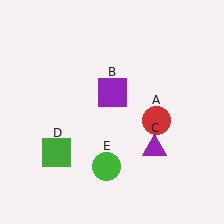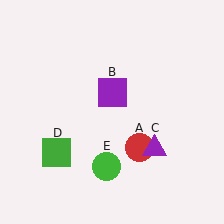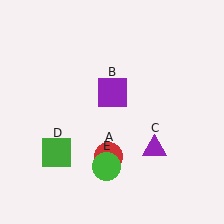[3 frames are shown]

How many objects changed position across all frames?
1 object changed position: red circle (object A).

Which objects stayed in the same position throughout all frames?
Purple square (object B) and purple triangle (object C) and green square (object D) and green circle (object E) remained stationary.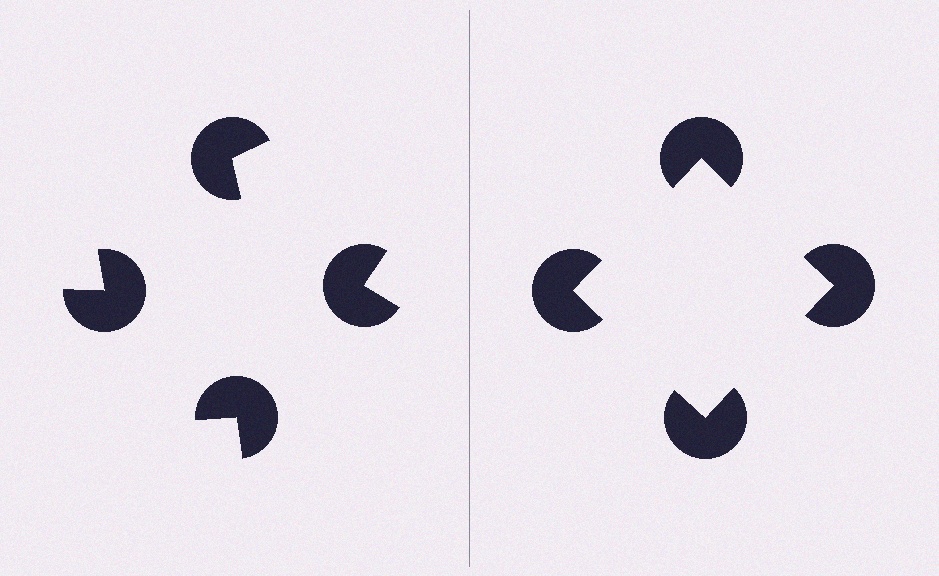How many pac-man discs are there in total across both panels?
8 — 4 on each side.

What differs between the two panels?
The pac-man discs are positioned identically on both sides; only the wedge orientations differ. On the right they align to a square; on the left they are misaligned.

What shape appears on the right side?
An illusory square.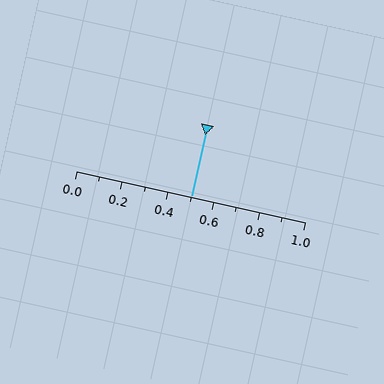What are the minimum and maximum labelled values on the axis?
The axis runs from 0.0 to 1.0.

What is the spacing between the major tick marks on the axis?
The major ticks are spaced 0.2 apart.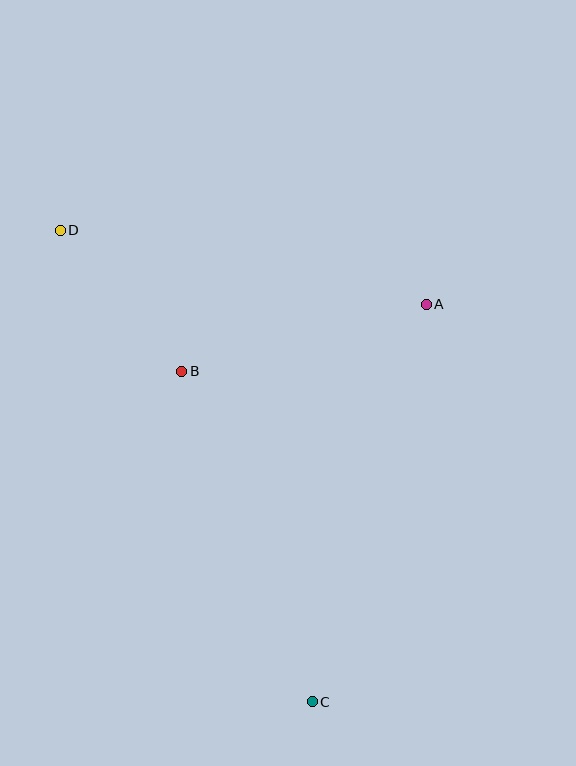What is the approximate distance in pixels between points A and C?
The distance between A and C is approximately 413 pixels.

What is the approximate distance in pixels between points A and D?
The distance between A and D is approximately 374 pixels.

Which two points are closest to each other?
Points B and D are closest to each other.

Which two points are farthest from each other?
Points C and D are farthest from each other.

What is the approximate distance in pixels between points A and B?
The distance between A and B is approximately 254 pixels.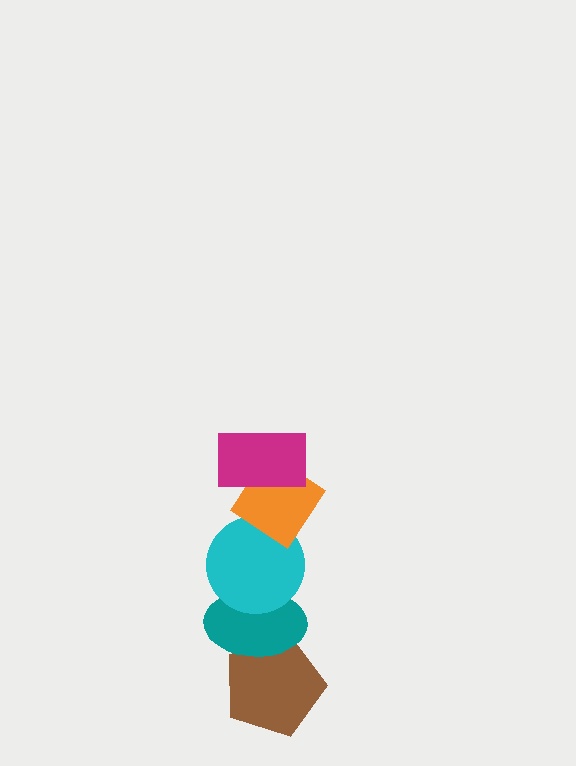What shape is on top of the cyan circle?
The orange diamond is on top of the cyan circle.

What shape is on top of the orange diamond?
The magenta rectangle is on top of the orange diamond.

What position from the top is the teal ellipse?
The teal ellipse is 4th from the top.